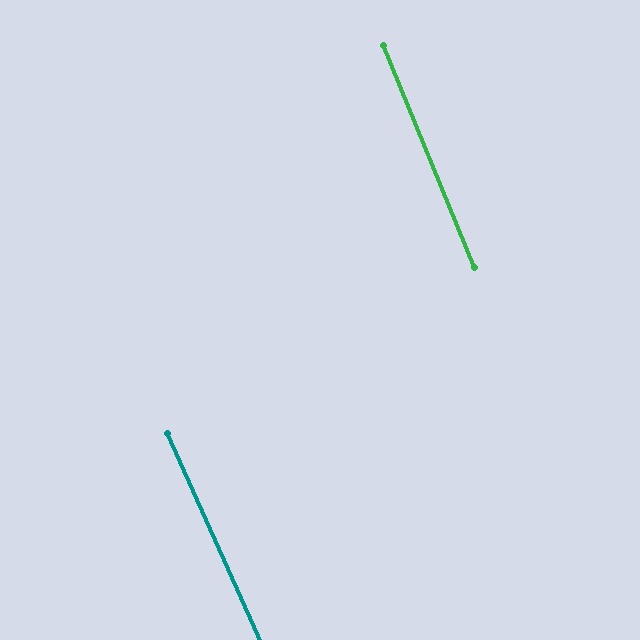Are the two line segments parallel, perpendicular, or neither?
Parallel — their directions differ by only 1.8°.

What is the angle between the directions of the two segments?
Approximately 2 degrees.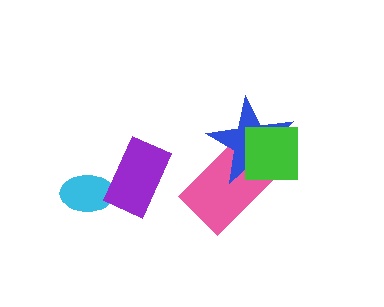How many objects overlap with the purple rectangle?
1 object overlaps with the purple rectangle.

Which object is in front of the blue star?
The green square is in front of the blue star.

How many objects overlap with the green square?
2 objects overlap with the green square.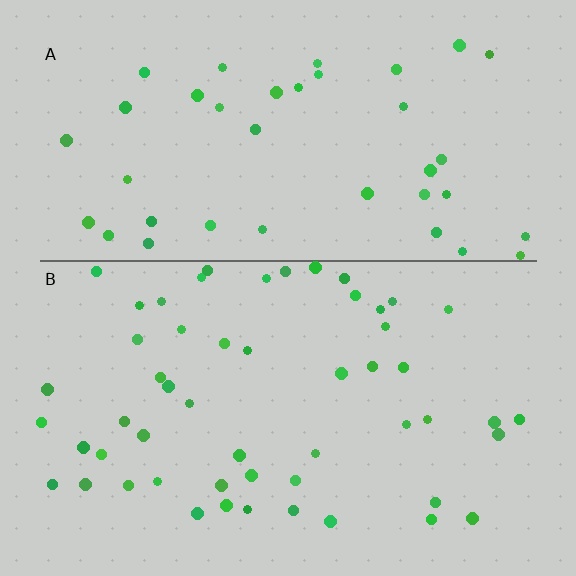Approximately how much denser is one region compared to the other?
Approximately 1.3× — region B over region A.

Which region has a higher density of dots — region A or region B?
B (the bottom).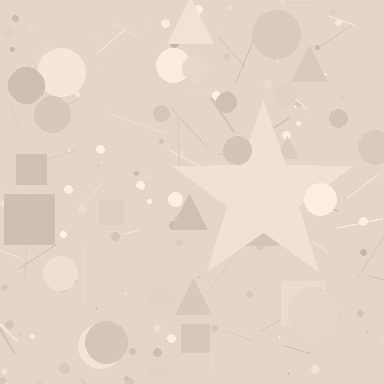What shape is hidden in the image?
A star is hidden in the image.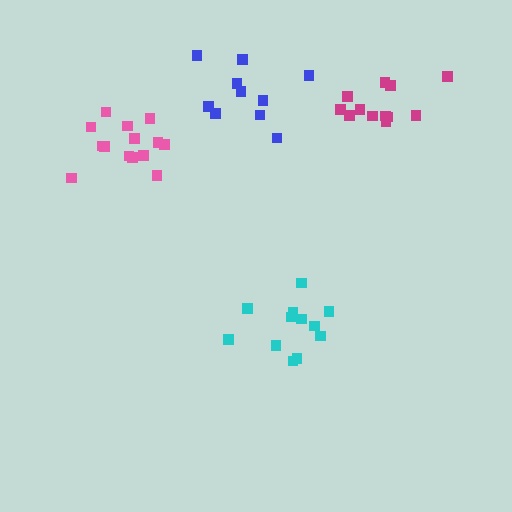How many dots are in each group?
Group 1: 12 dots, Group 2: 14 dots, Group 3: 12 dots, Group 4: 10 dots (48 total).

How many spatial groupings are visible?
There are 4 spatial groupings.